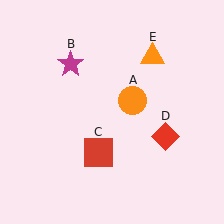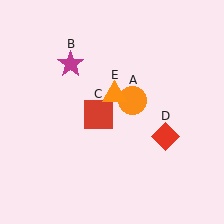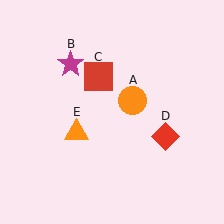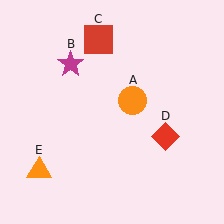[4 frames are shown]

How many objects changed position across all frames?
2 objects changed position: red square (object C), orange triangle (object E).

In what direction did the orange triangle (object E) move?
The orange triangle (object E) moved down and to the left.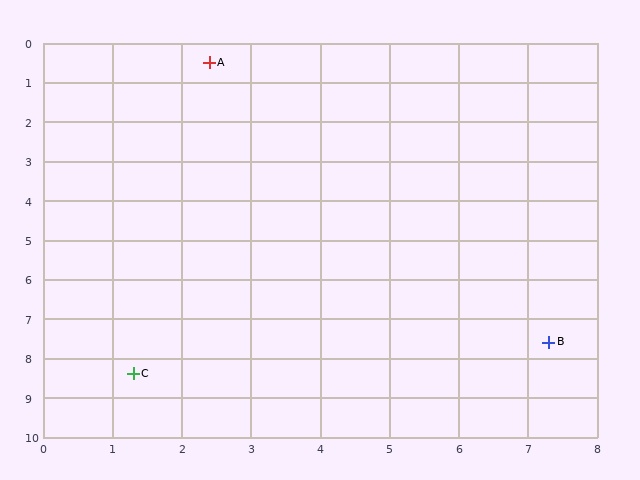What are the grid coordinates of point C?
Point C is at approximately (1.3, 8.4).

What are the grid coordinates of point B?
Point B is at approximately (7.3, 7.6).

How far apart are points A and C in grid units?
Points A and C are about 8.0 grid units apart.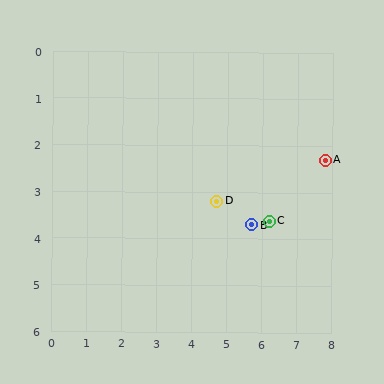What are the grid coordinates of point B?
Point B is at approximately (5.7, 3.7).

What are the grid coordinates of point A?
Point A is at approximately (7.8, 2.3).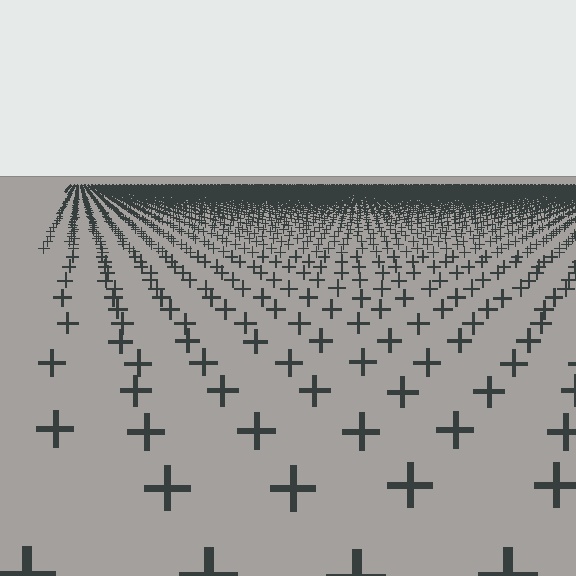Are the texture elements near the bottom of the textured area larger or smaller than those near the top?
Larger. Near the bottom, elements are closer to the viewer and appear at a bigger on-screen size.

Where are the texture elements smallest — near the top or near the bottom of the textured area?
Near the top.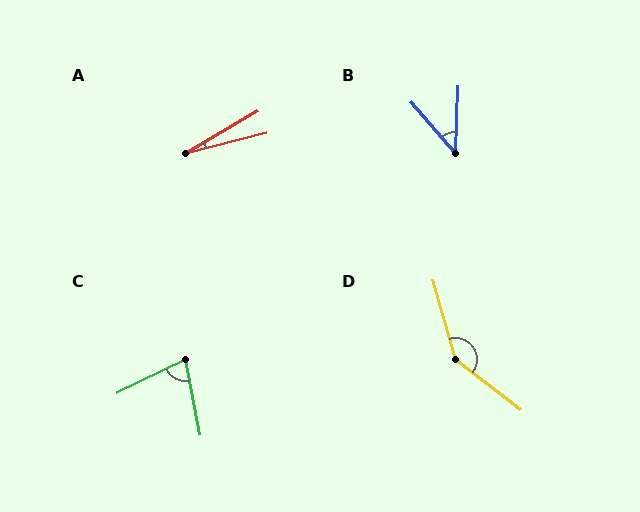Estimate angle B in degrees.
Approximately 44 degrees.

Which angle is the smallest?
A, at approximately 16 degrees.